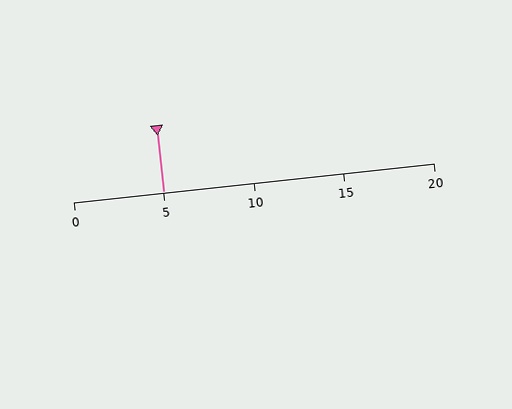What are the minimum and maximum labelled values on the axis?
The axis runs from 0 to 20.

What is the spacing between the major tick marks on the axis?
The major ticks are spaced 5 apart.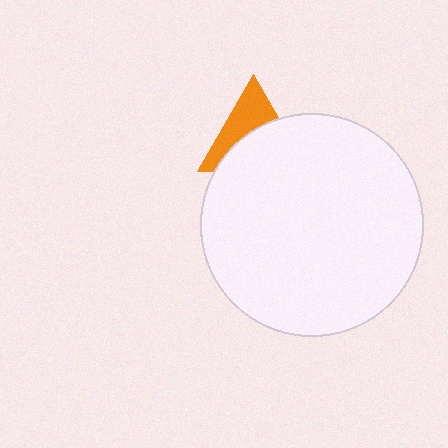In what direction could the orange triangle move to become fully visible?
The orange triangle could move up. That would shift it out from behind the white circle entirely.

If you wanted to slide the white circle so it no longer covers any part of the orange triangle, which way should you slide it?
Slide it down — that is the most direct way to separate the two shapes.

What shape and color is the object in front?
The object in front is a white circle.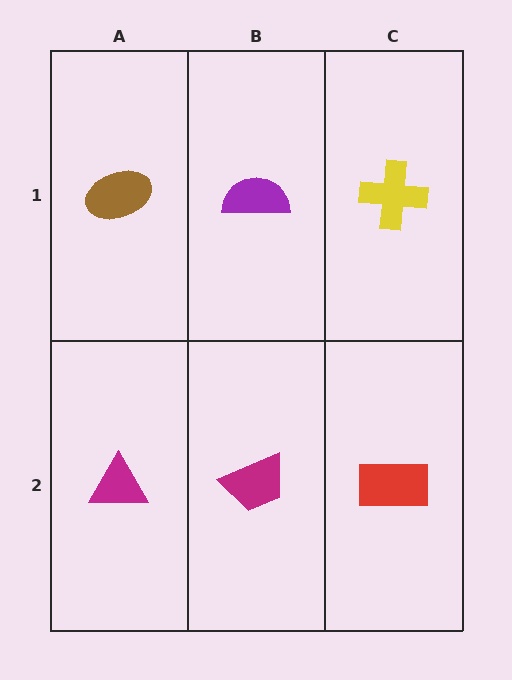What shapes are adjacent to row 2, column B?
A purple semicircle (row 1, column B), a magenta triangle (row 2, column A), a red rectangle (row 2, column C).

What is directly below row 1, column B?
A magenta trapezoid.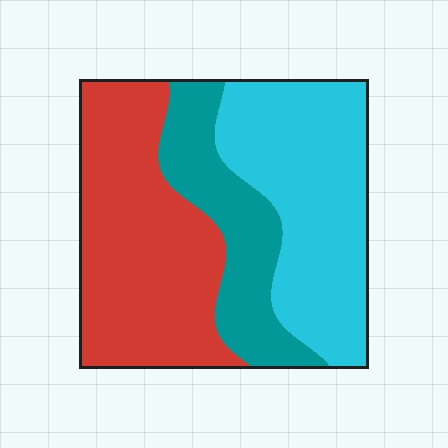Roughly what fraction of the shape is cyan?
Cyan covers around 35% of the shape.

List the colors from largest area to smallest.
From largest to smallest: red, cyan, teal.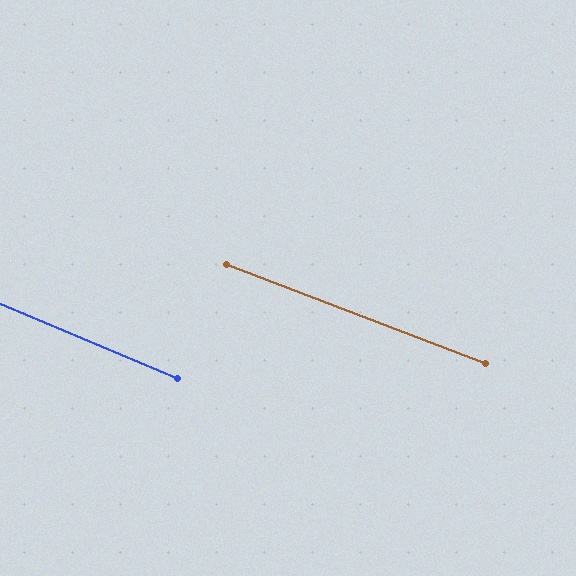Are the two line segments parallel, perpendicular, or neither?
Parallel — their directions differ by only 1.7°.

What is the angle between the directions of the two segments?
Approximately 2 degrees.